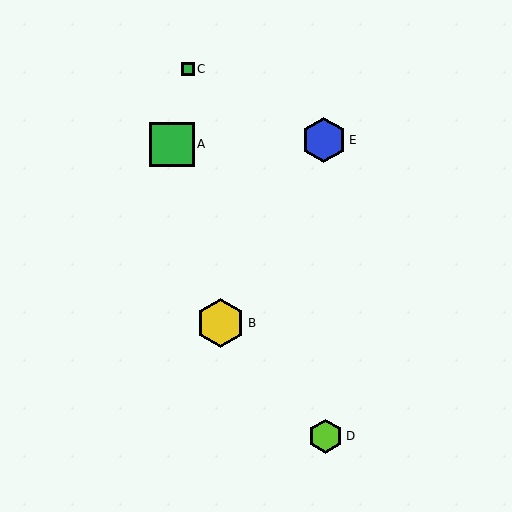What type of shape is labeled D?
Shape D is a lime hexagon.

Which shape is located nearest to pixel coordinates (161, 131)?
The green square (labeled A) at (172, 144) is nearest to that location.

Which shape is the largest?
The yellow hexagon (labeled B) is the largest.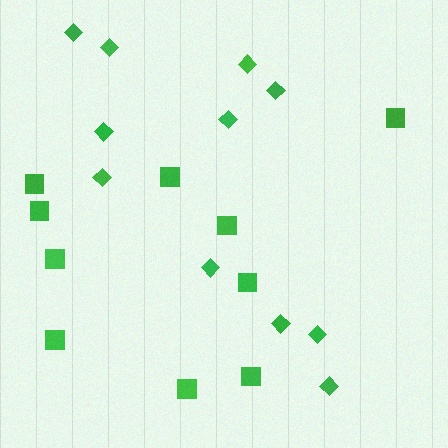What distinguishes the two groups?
There are 2 groups: one group of diamonds (11) and one group of squares (10).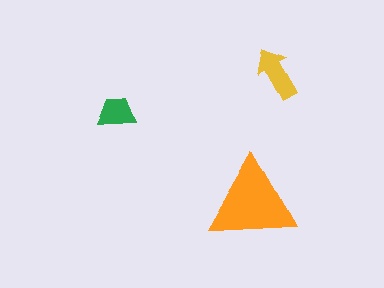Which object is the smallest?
The green trapezoid.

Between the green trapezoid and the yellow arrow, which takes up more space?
The yellow arrow.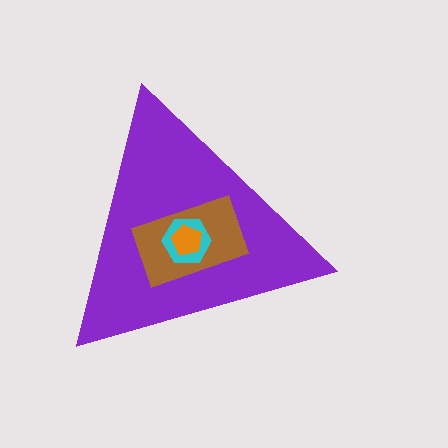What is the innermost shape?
The orange pentagon.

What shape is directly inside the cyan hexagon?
The orange pentagon.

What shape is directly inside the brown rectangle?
The cyan hexagon.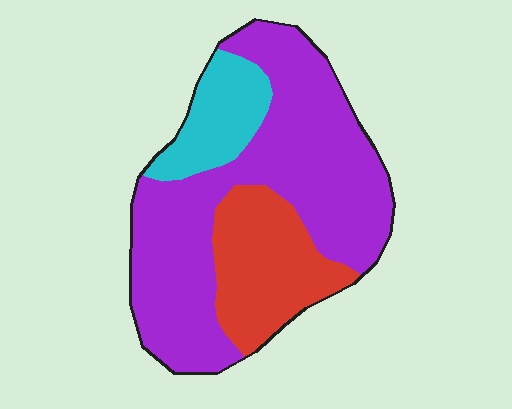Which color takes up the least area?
Cyan, at roughly 15%.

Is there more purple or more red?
Purple.